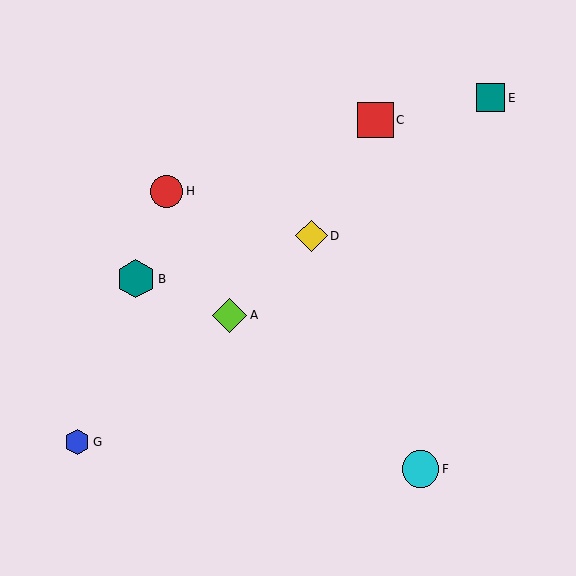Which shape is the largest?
The teal hexagon (labeled B) is the largest.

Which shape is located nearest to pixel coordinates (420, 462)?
The cyan circle (labeled F) at (420, 469) is nearest to that location.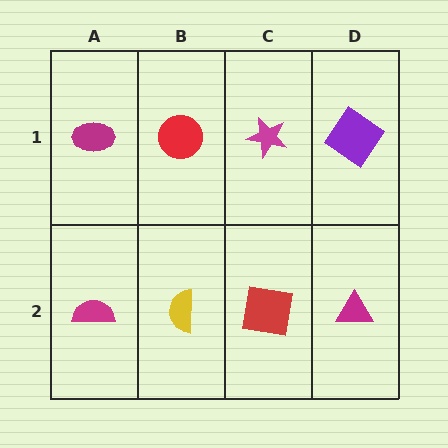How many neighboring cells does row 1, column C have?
3.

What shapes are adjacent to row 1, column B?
A yellow semicircle (row 2, column B), a magenta ellipse (row 1, column A), a magenta star (row 1, column C).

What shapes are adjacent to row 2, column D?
A purple diamond (row 1, column D), a red square (row 2, column C).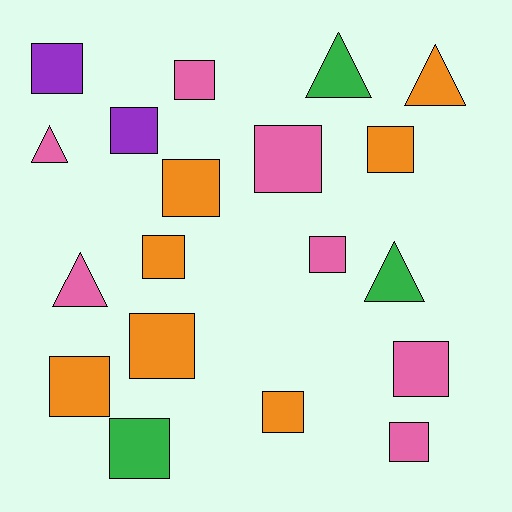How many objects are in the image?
There are 19 objects.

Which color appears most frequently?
Pink, with 7 objects.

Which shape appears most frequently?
Square, with 14 objects.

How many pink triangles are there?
There are 2 pink triangles.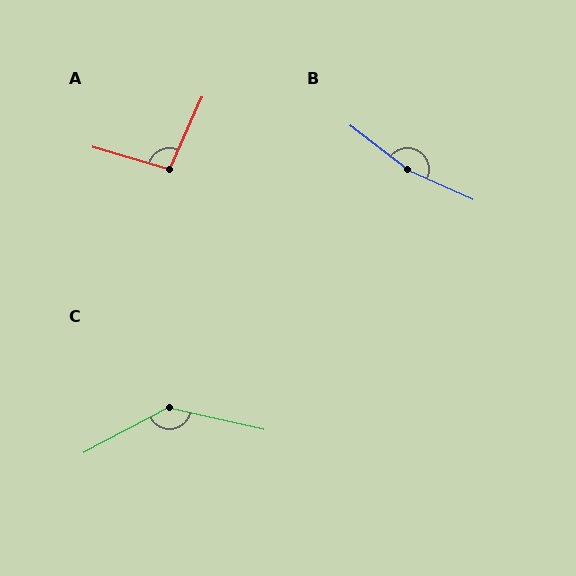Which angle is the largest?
B, at approximately 166 degrees.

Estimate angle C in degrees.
Approximately 139 degrees.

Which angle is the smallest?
A, at approximately 98 degrees.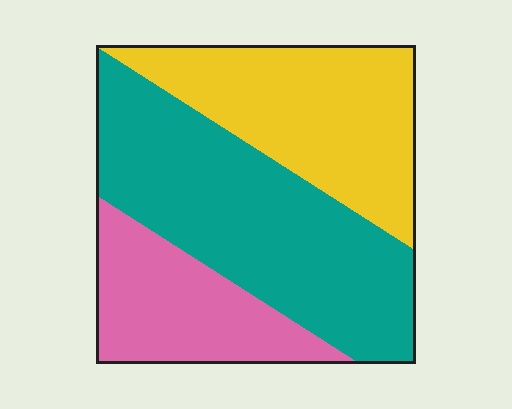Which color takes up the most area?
Teal, at roughly 45%.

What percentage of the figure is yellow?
Yellow takes up about one third (1/3) of the figure.